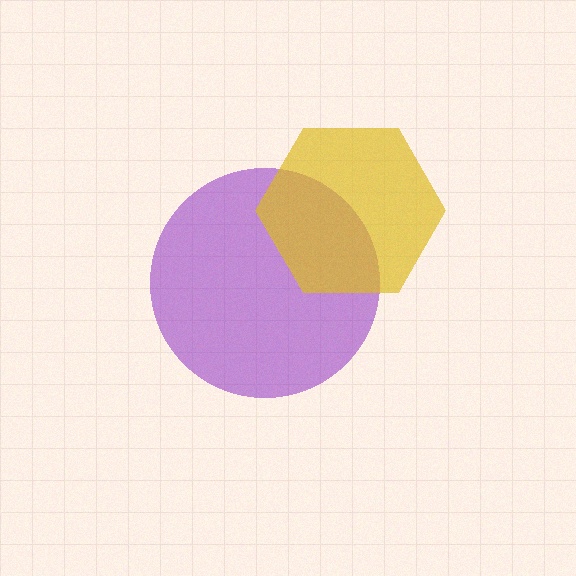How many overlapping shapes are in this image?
There are 2 overlapping shapes in the image.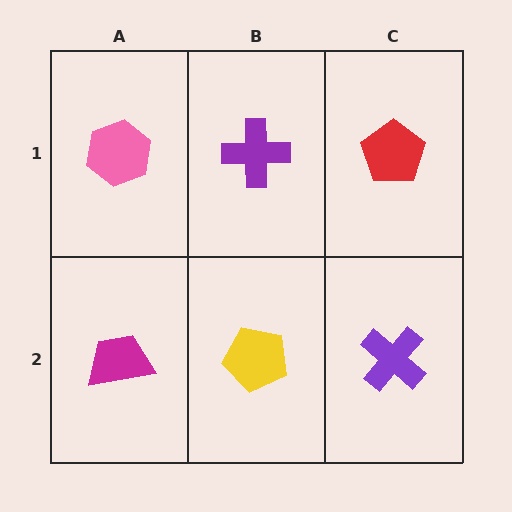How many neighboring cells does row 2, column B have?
3.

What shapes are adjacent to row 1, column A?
A magenta trapezoid (row 2, column A), a purple cross (row 1, column B).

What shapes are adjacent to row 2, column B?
A purple cross (row 1, column B), a magenta trapezoid (row 2, column A), a purple cross (row 2, column C).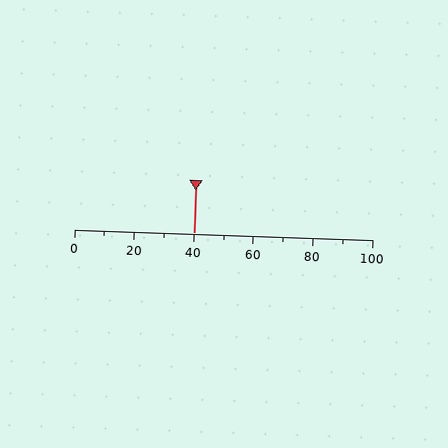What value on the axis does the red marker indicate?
The marker indicates approximately 40.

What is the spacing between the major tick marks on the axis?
The major ticks are spaced 20 apart.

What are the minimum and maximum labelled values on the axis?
The axis runs from 0 to 100.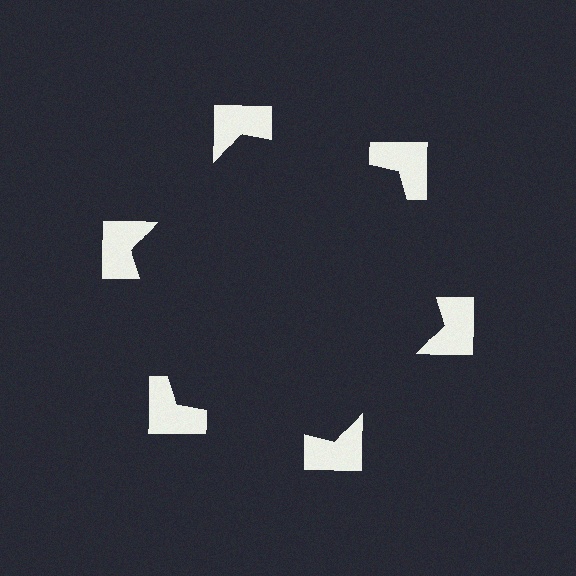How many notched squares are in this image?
There are 6 — one at each vertex of the illusory hexagon.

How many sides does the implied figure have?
6 sides.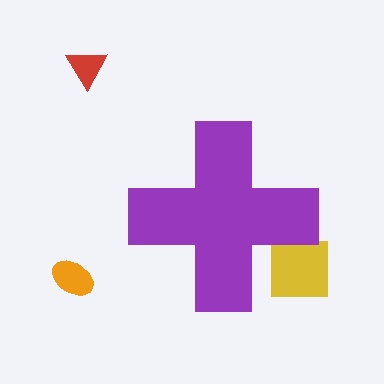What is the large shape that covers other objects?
A purple cross.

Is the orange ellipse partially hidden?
No, the orange ellipse is fully visible.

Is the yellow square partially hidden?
Yes, the yellow square is partially hidden behind the purple cross.